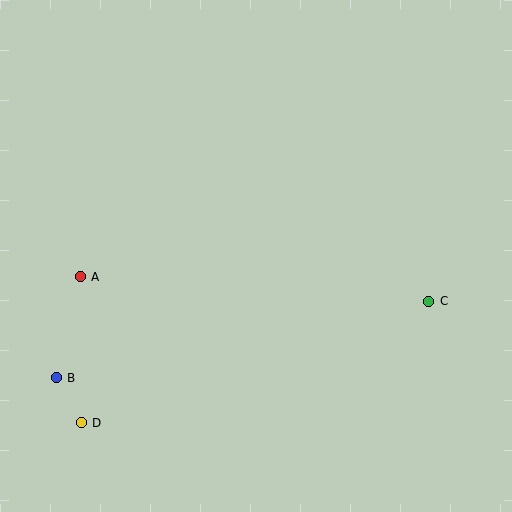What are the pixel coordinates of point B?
Point B is at (56, 378).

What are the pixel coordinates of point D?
Point D is at (81, 423).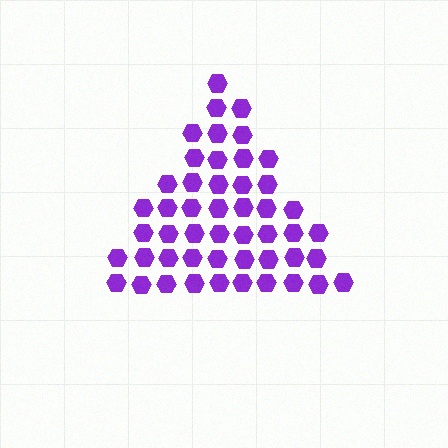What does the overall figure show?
The overall figure shows a triangle.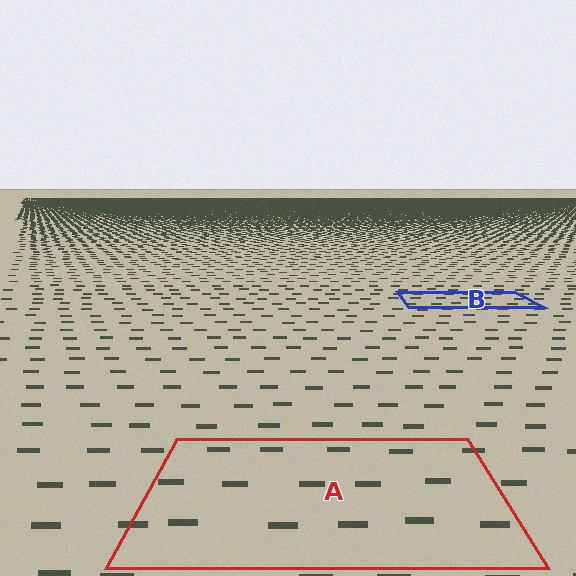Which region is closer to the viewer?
Region A is closer. The texture elements there are larger and more spread out.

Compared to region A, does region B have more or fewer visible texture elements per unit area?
Region B has more texture elements per unit area — they are packed more densely because it is farther away.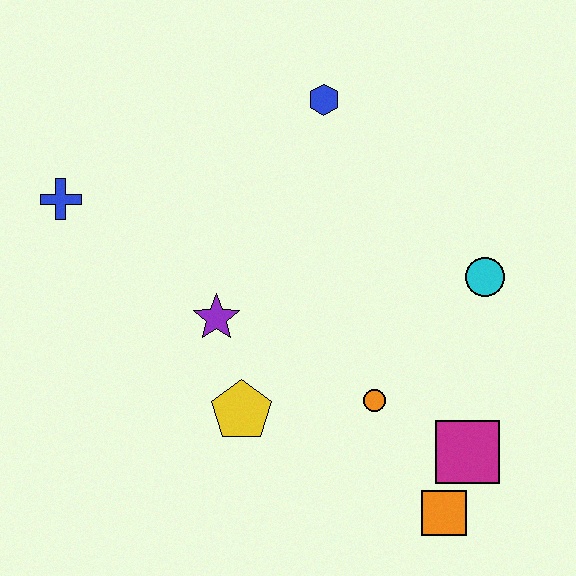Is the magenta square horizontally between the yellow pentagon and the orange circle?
No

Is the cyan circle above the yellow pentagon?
Yes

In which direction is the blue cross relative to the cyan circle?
The blue cross is to the left of the cyan circle.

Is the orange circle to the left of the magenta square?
Yes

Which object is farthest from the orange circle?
The blue cross is farthest from the orange circle.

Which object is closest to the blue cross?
The purple star is closest to the blue cross.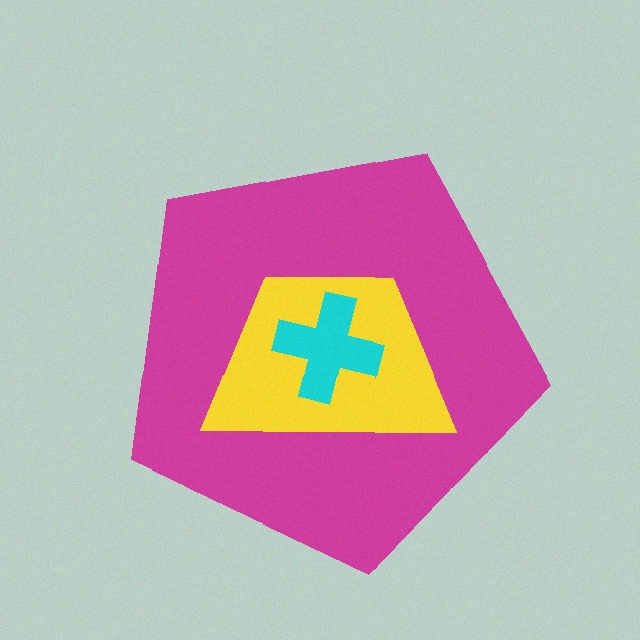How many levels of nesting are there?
3.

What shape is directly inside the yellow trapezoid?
The cyan cross.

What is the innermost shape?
The cyan cross.